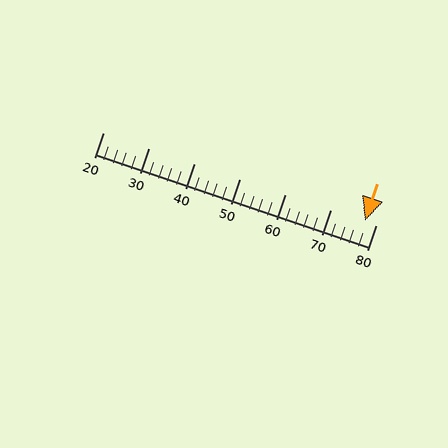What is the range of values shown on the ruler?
The ruler shows values from 20 to 80.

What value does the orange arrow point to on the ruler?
The orange arrow points to approximately 78.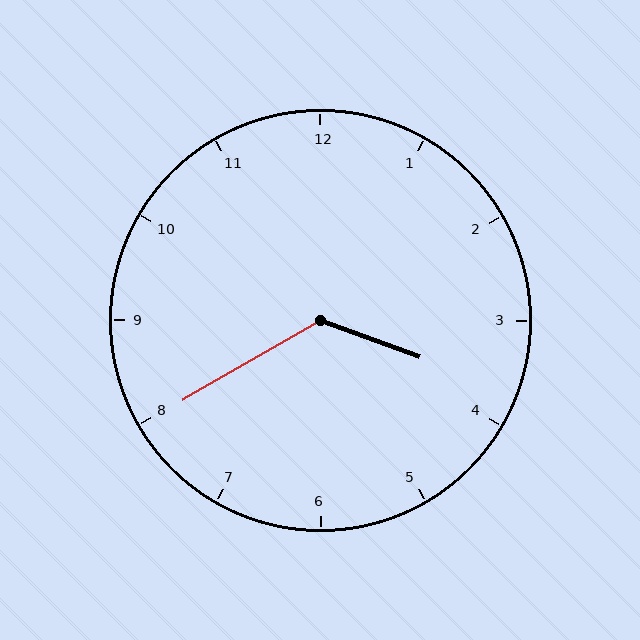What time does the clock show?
3:40.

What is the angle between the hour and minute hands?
Approximately 130 degrees.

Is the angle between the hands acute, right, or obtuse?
It is obtuse.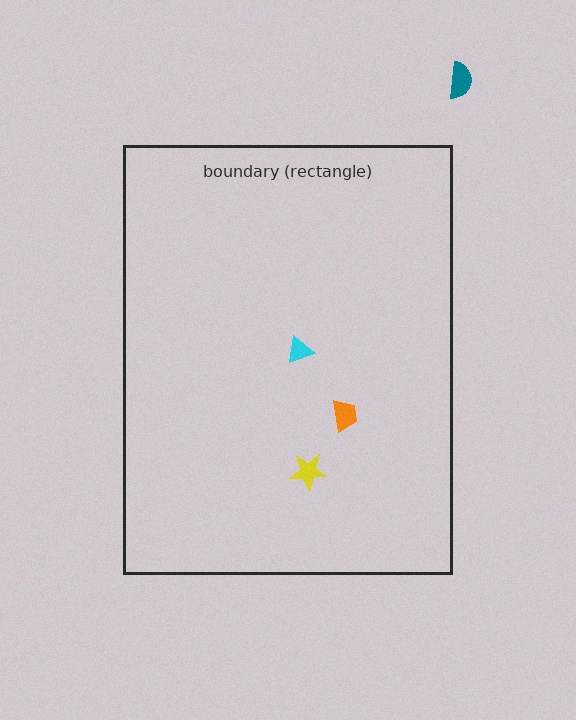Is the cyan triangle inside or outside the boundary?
Inside.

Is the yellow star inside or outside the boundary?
Inside.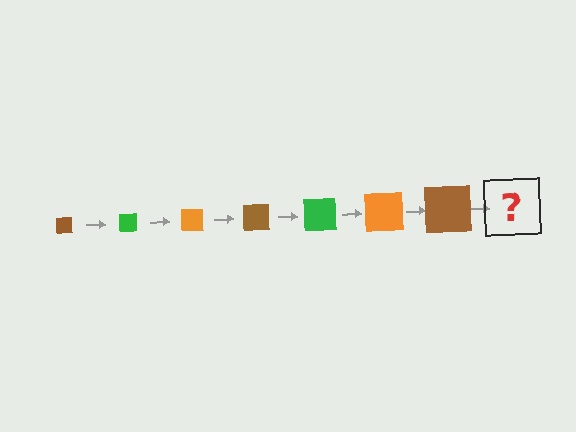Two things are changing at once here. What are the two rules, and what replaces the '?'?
The two rules are that the square grows larger each step and the color cycles through brown, green, and orange. The '?' should be a green square, larger than the previous one.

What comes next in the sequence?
The next element should be a green square, larger than the previous one.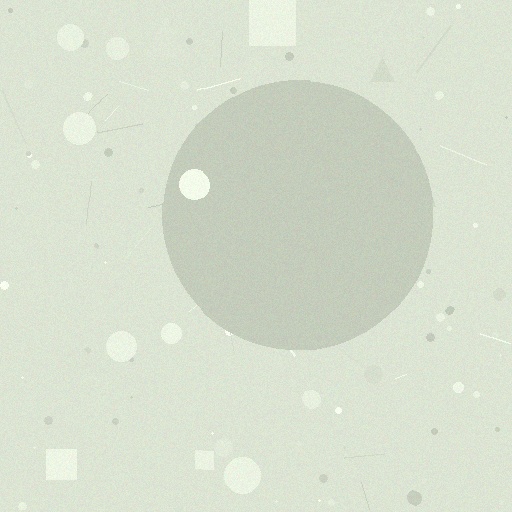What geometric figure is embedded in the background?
A circle is embedded in the background.